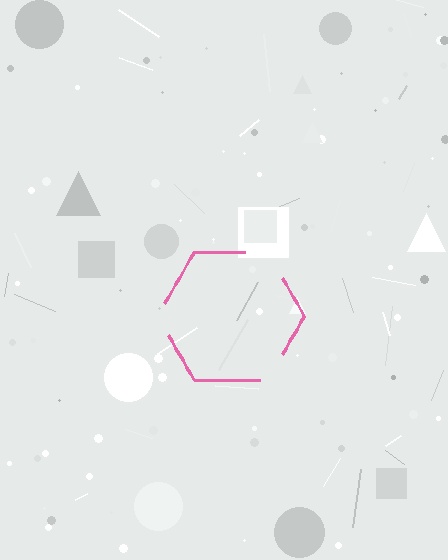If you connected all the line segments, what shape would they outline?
They would outline a hexagon.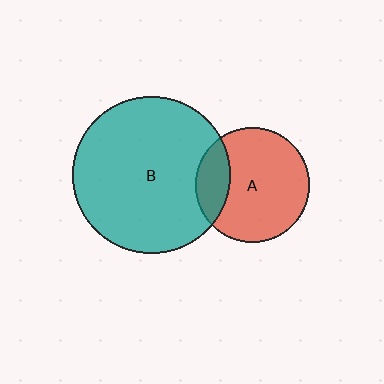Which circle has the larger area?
Circle B (teal).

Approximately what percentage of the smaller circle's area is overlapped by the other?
Approximately 20%.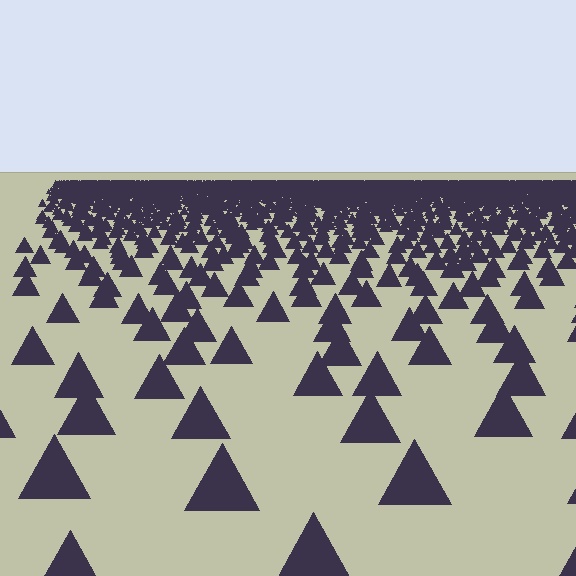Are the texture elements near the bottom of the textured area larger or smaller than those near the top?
Larger. Near the bottom, elements are closer to the viewer and appear at a bigger on-screen size.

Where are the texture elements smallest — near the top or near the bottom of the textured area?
Near the top.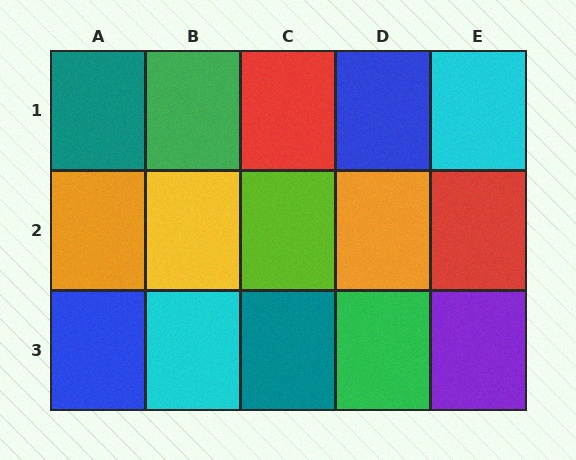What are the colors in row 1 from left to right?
Teal, green, red, blue, cyan.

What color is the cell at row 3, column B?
Cyan.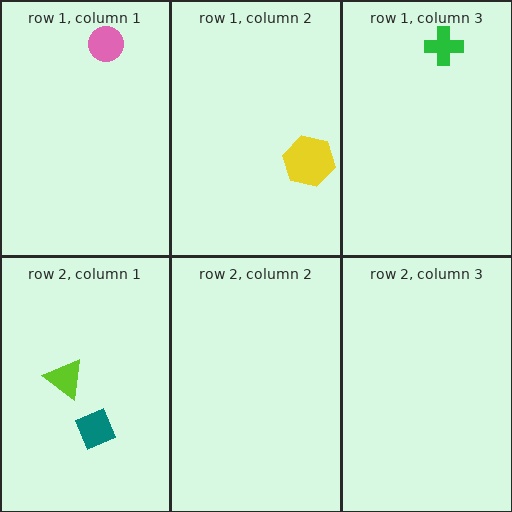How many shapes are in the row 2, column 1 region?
2.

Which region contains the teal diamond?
The row 2, column 1 region.